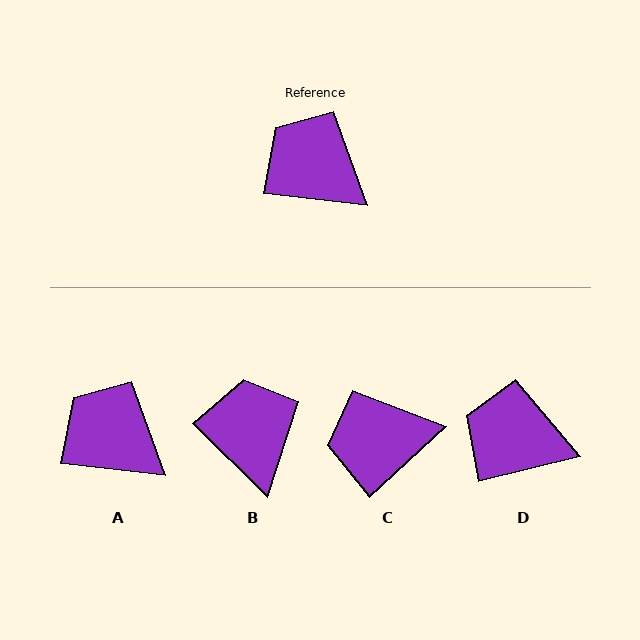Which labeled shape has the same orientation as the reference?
A.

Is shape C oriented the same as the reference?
No, it is off by about 49 degrees.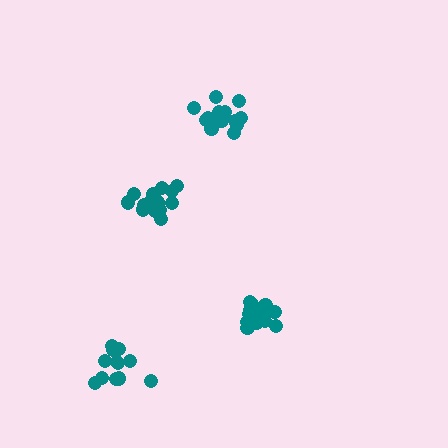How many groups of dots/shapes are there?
There are 4 groups.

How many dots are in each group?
Group 1: 17 dots, Group 2: 12 dots, Group 3: 14 dots, Group 4: 15 dots (58 total).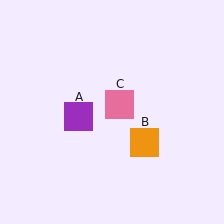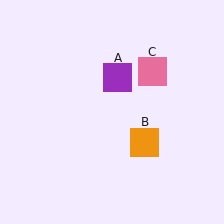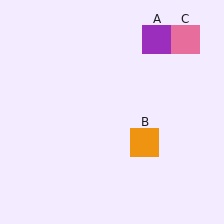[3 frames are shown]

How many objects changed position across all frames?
2 objects changed position: purple square (object A), pink square (object C).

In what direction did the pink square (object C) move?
The pink square (object C) moved up and to the right.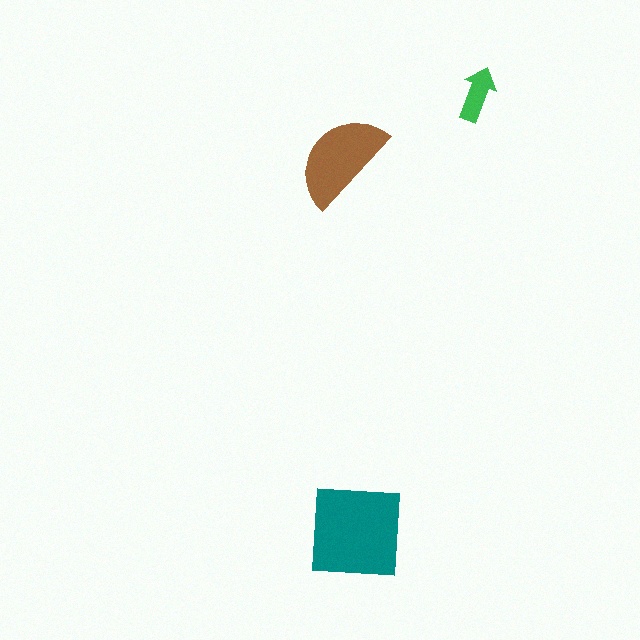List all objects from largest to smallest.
The teal square, the brown semicircle, the green arrow.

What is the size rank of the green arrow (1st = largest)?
3rd.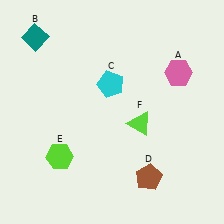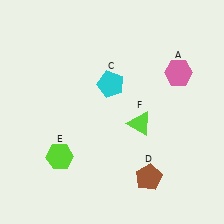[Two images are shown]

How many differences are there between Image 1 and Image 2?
There is 1 difference between the two images.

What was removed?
The teal diamond (B) was removed in Image 2.